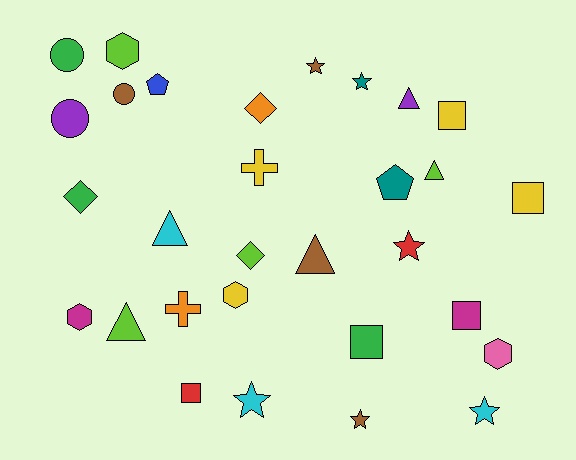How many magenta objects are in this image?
There are 2 magenta objects.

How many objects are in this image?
There are 30 objects.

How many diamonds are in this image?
There are 3 diamonds.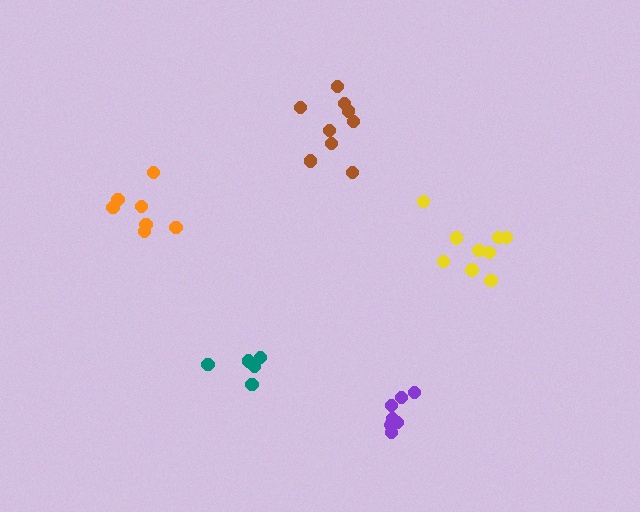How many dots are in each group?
Group 1: 8 dots, Group 2: 5 dots, Group 3: 10 dots, Group 4: 7 dots, Group 5: 9 dots (39 total).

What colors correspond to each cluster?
The clusters are colored: purple, teal, brown, orange, yellow.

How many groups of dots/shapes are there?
There are 5 groups.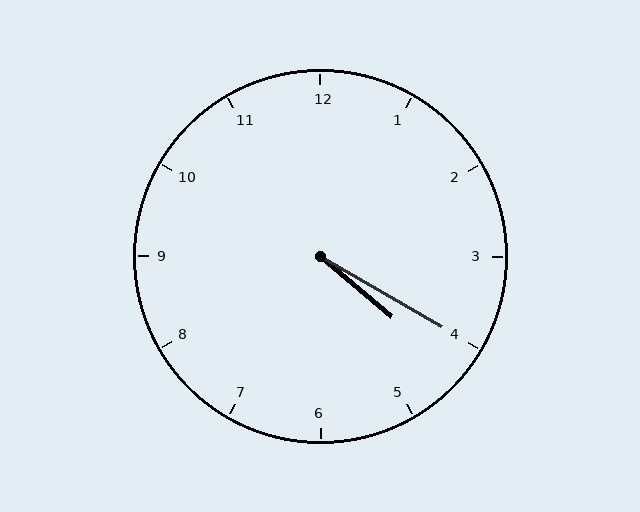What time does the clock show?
4:20.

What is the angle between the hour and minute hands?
Approximately 10 degrees.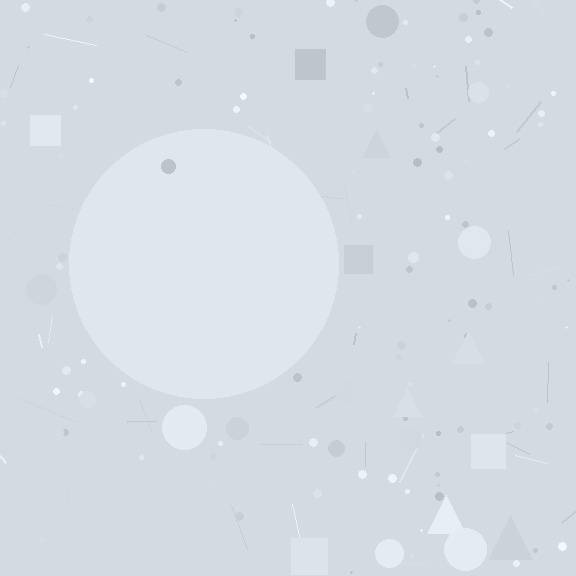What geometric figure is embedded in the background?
A circle is embedded in the background.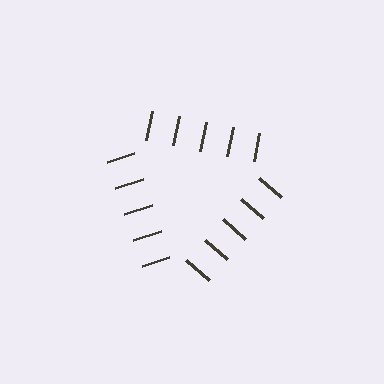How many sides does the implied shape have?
3 sides — the line-ends trace a triangle.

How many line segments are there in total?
15 — 5 along each of the 3 edges.